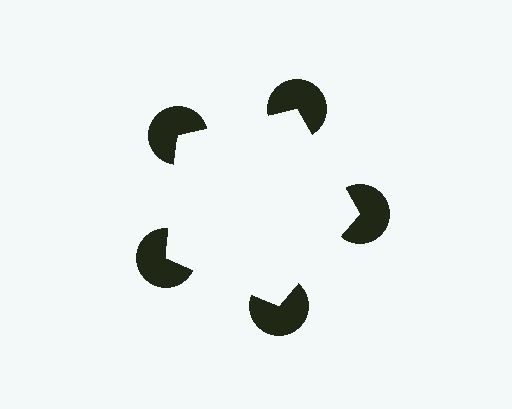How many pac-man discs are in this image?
There are 5 — one at each vertex of the illusory pentagon.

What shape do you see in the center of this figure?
An illusory pentagon — its edges are inferred from the aligned wedge cuts in the pac-man discs, not physically drawn.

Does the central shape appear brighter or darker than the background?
It typically appears slightly brighter than the background, even though no actual brightness change is drawn.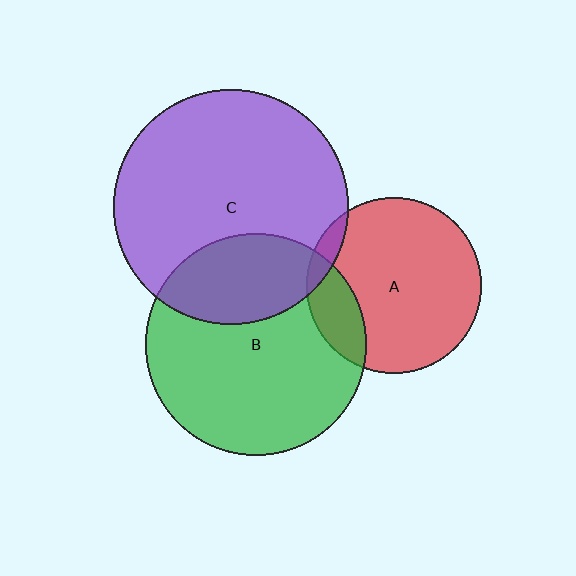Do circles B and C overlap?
Yes.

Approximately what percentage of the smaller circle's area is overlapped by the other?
Approximately 30%.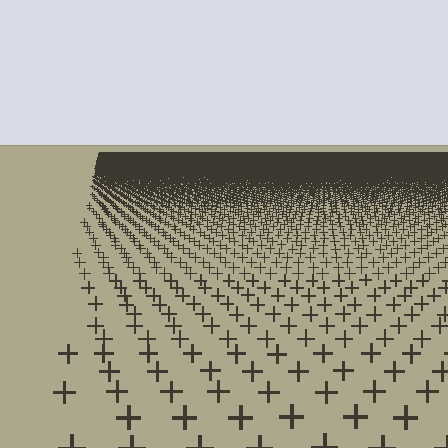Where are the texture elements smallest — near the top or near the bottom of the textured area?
Near the top.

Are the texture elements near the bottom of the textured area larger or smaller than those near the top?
Larger. Near the bottom, elements are closer to the viewer and appear at a bigger on-screen size.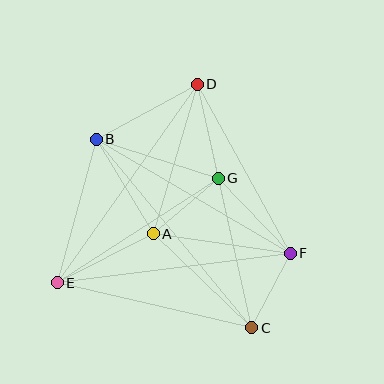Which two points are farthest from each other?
Points C and D are farthest from each other.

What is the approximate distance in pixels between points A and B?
The distance between A and B is approximately 110 pixels.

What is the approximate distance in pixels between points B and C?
The distance between B and C is approximately 244 pixels.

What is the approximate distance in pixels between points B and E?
The distance between B and E is approximately 149 pixels.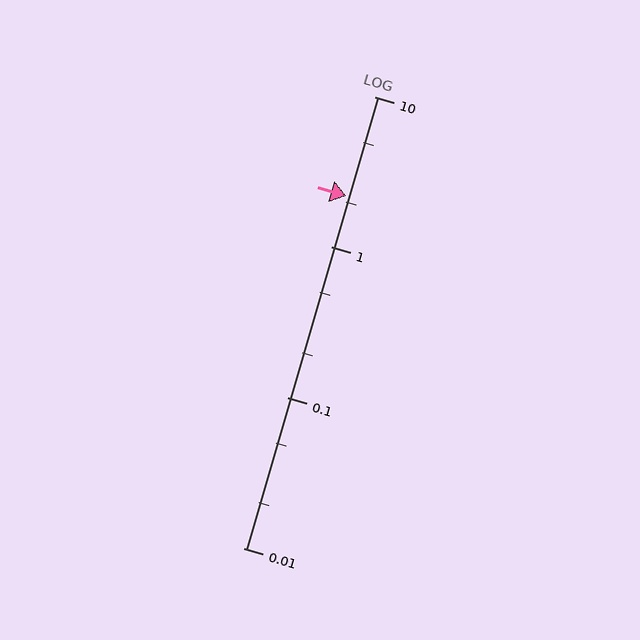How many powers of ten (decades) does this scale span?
The scale spans 3 decades, from 0.01 to 10.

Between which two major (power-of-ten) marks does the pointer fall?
The pointer is between 1 and 10.